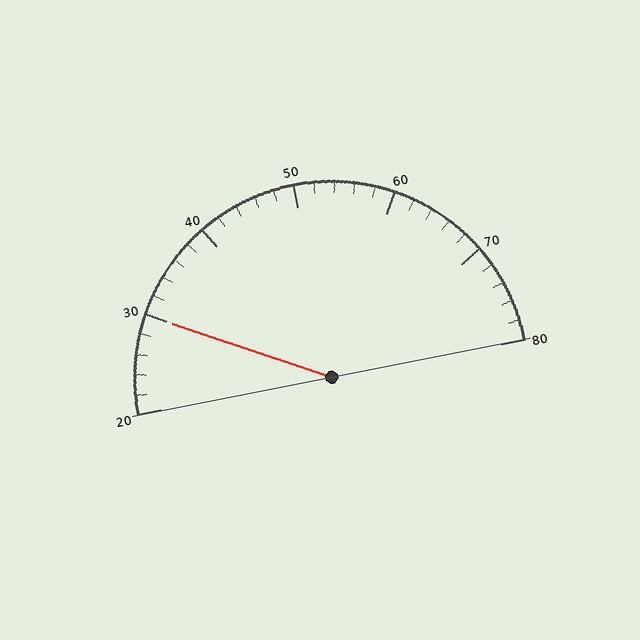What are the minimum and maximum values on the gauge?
The gauge ranges from 20 to 80.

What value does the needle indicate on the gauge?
The needle indicates approximately 30.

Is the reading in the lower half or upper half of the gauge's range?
The reading is in the lower half of the range (20 to 80).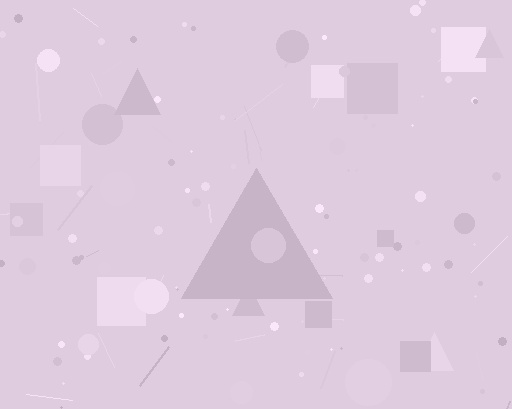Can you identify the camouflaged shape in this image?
The camouflaged shape is a triangle.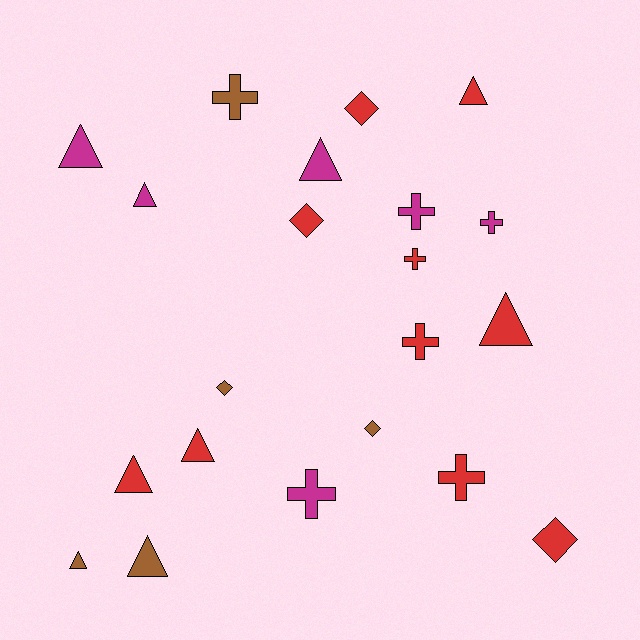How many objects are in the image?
There are 21 objects.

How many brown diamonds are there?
There are 2 brown diamonds.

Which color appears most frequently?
Red, with 10 objects.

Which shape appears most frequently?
Triangle, with 9 objects.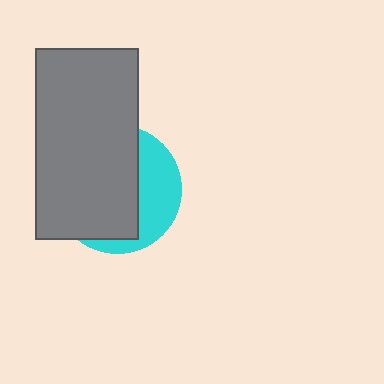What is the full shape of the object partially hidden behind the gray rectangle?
The partially hidden object is a cyan circle.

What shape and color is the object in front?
The object in front is a gray rectangle.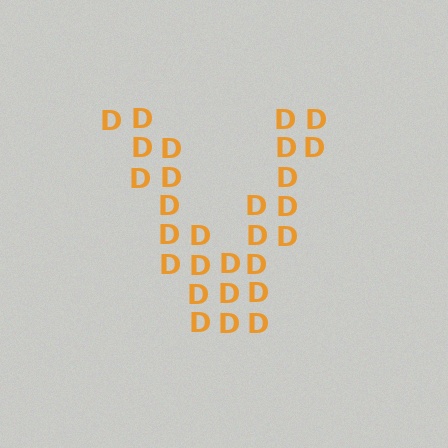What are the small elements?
The small elements are letter D's.